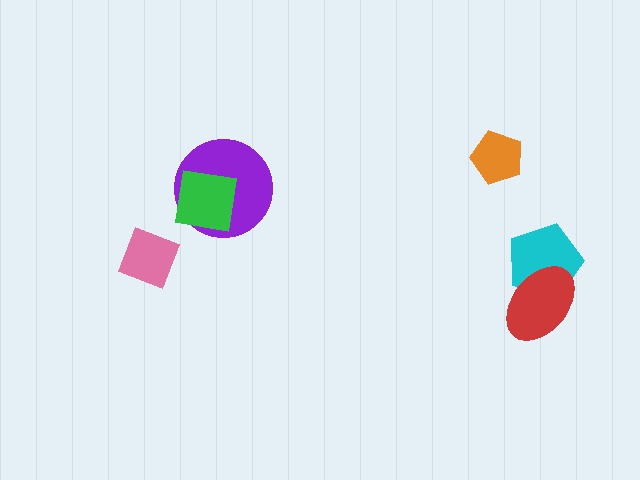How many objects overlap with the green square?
1 object overlaps with the green square.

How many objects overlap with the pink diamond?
0 objects overlap with the pink diamond.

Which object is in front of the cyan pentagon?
The red ellipse is in front of the cyan pentagon.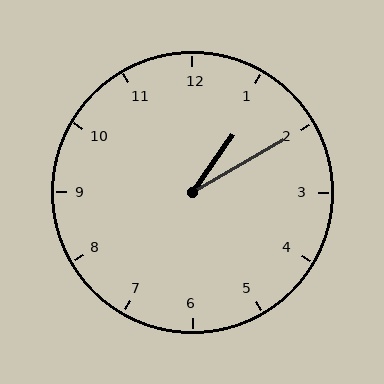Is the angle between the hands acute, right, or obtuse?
It is acute.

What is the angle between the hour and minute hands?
Approximately 25 degrees.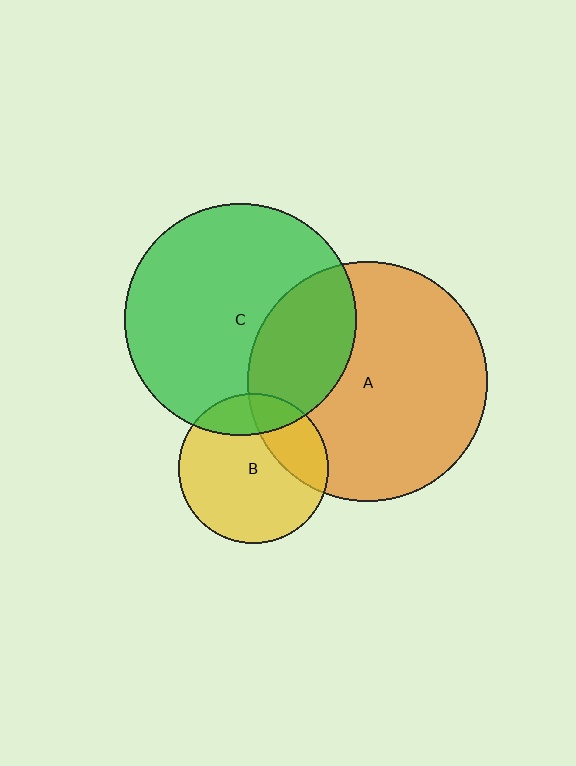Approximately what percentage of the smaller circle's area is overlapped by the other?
Approximately 25%.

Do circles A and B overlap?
Yes.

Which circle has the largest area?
Circle A (orange).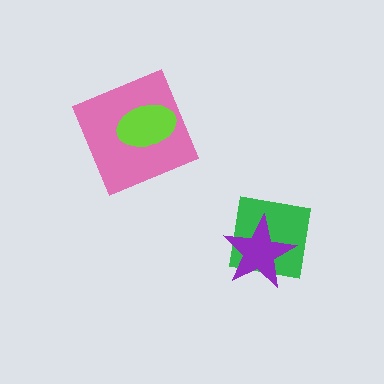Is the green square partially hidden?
Yes, it is partially covered by another shape.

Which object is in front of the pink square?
The lime ellipse is in front of the pink square.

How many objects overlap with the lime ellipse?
1 object overlaps with the lime ellipse.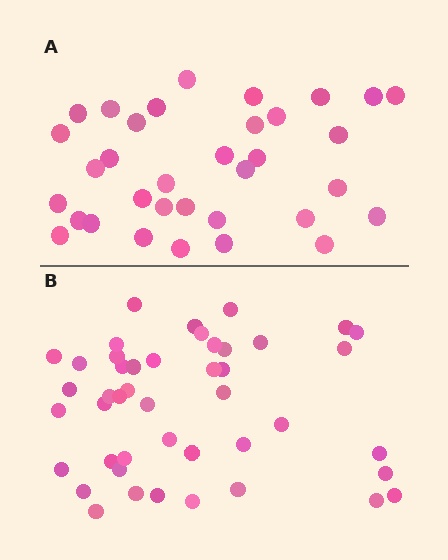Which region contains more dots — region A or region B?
Region B (the bottom region) has more dots.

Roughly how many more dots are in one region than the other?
Region B has roughly 12 or so more dots than region A.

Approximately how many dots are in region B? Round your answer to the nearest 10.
About 40 dots. (The exact count is 45, which rounds to 40.)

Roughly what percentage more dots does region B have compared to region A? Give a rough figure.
About 30% more.